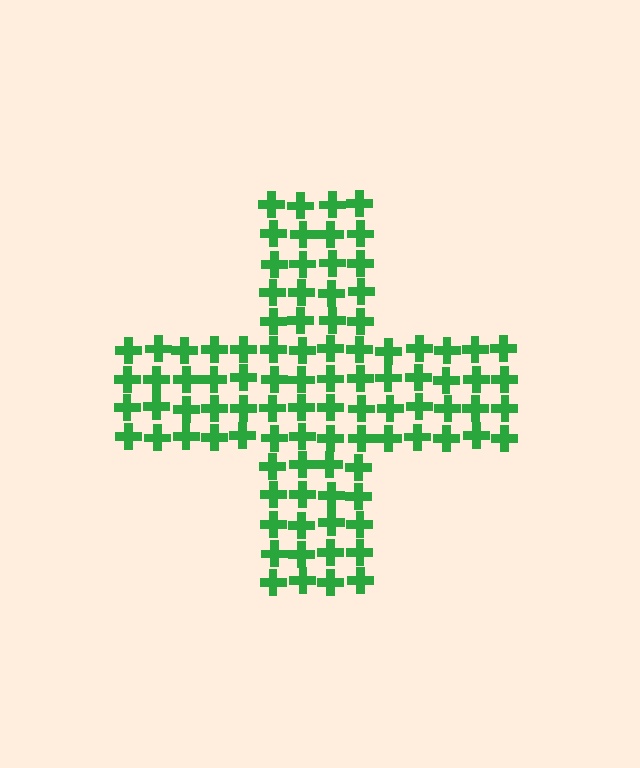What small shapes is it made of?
It is made of small crosses.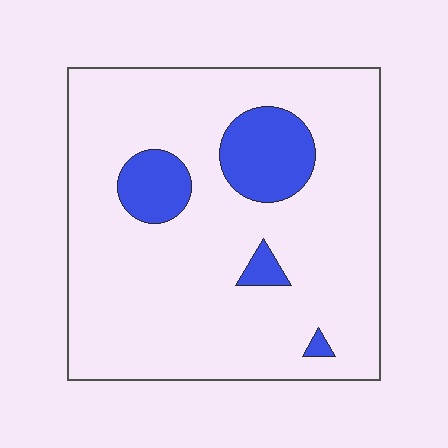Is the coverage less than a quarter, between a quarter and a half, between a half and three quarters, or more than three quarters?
Less than a quarter.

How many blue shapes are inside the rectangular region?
4.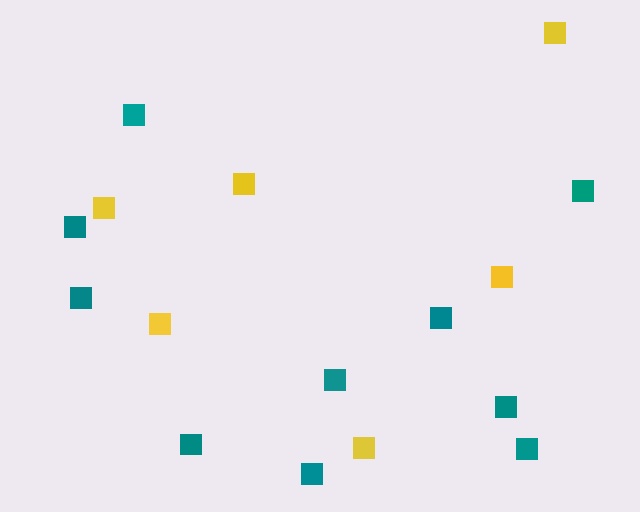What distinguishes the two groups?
There are 2 groups: one group of teal squares (10) and one group of yellow squares (6).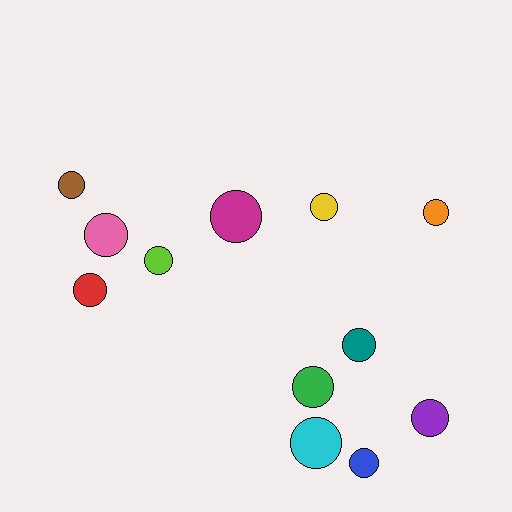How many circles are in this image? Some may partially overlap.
There are 12 circles.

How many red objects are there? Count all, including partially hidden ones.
There is 1 red object.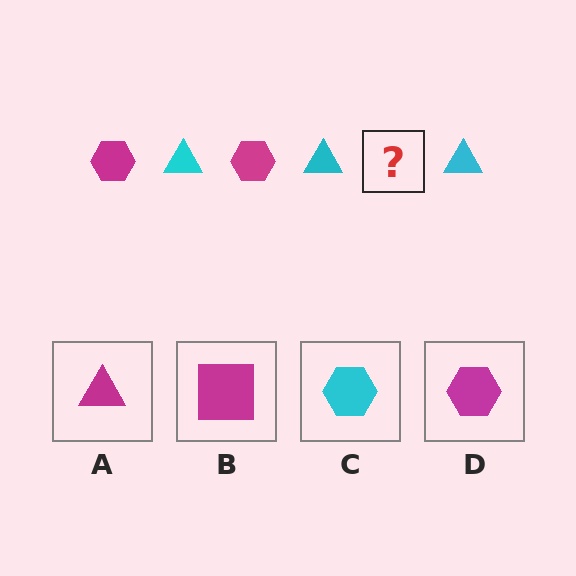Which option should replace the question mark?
Option D.